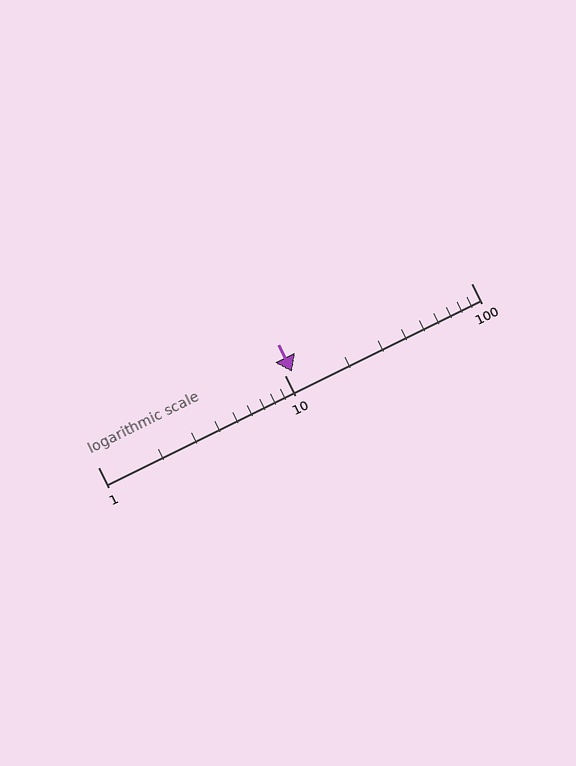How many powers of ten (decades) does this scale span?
The scale spans 2 decades, from 1 to 100.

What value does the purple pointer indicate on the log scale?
The pointer indicates approximately 11.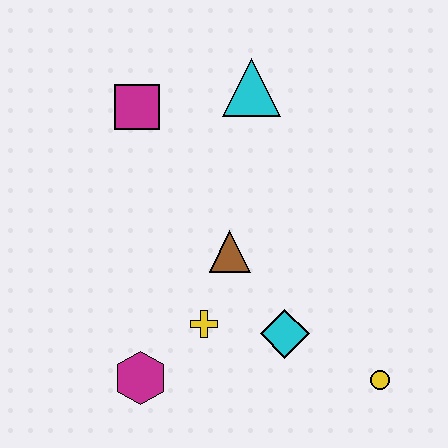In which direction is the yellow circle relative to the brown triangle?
The yellow circle is to the right of the brown triangle.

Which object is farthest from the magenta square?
The yellow circle is farthest from the magenta square.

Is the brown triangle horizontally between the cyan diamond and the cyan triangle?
No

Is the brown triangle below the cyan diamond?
No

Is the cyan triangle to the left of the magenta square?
No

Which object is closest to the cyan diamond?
The yellow cross is closest to the cyan diamond.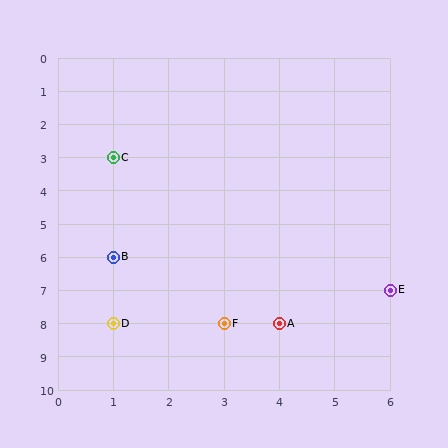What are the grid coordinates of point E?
Point E is at grid coordinates (6, 7).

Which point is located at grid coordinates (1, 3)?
Point C is at (1, 3).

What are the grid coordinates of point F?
Point F is at grid coordinates (3, 8).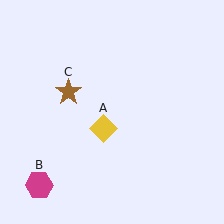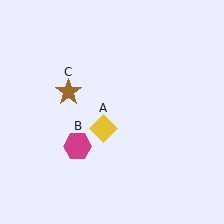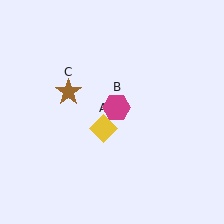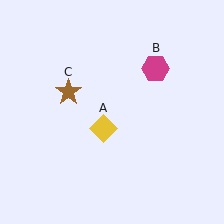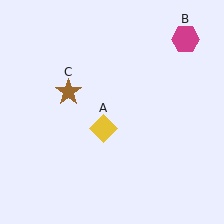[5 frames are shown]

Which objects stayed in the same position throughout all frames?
Yellow diamond (object A) and brown star (object C) remained stationary.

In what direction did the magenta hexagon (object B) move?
The magenta hexagon (object B) moved up and to the right.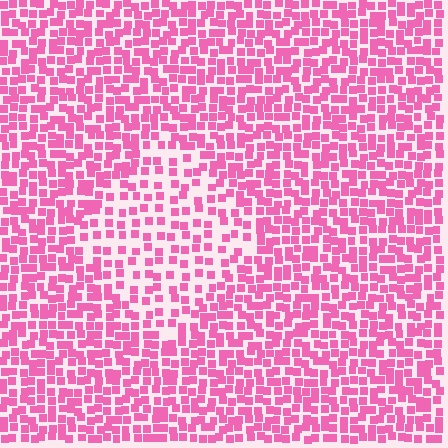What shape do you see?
I see a diamond.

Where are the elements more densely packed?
The elements are more densely packed outside the diamond boundary.